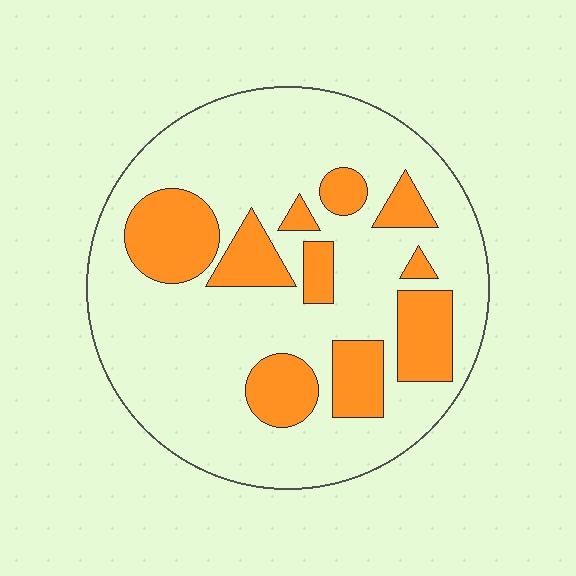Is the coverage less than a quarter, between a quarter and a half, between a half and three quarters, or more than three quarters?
Less than a quarter.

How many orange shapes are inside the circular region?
10.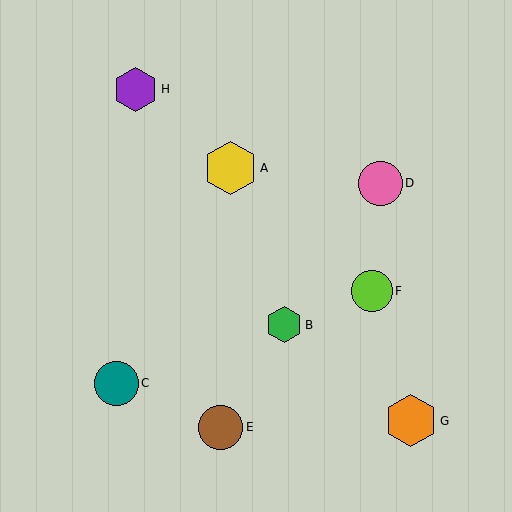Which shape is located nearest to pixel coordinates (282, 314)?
The green hexagon (labeled B) at (284, 325) is nearest to that location.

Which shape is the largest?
The yellow hexagon (labeled A) is the largest.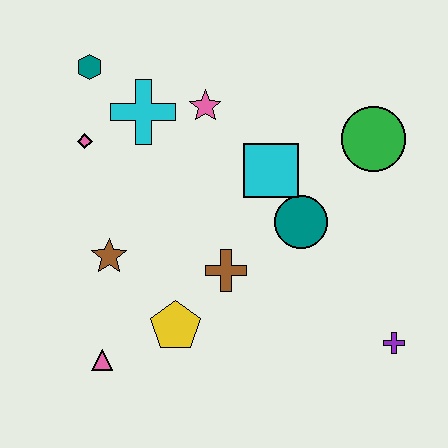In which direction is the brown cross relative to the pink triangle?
The brown cross is to the right of the pink triangle.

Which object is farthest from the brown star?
The purple cross is farthest from the brown star.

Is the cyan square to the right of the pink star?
Yes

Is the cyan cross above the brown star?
Yes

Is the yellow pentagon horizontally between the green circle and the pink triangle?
Yes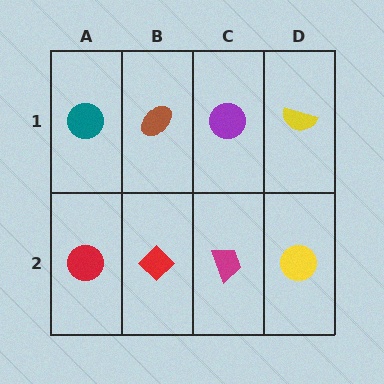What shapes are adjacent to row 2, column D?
A yellow semicircle (row 1, column D), a magenta trapezoid (row 2, column C).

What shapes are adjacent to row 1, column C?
A magenta trapezoid (row 2, column C), a brown ellipse (row 1, column B), a yellow semicircle (row 1, column D).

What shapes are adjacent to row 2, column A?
A teal circle (row 1, column A), a red diamond (row 2, column B).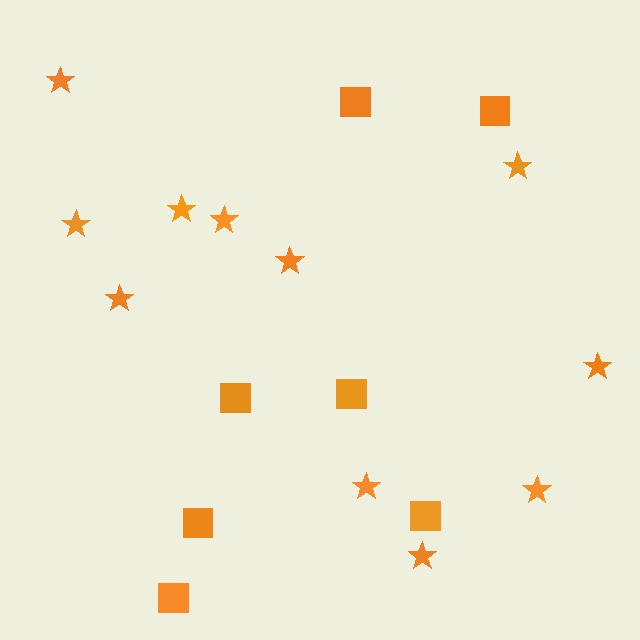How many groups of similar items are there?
There are 2 groups: one group of stars (11) and one group of squares (7).